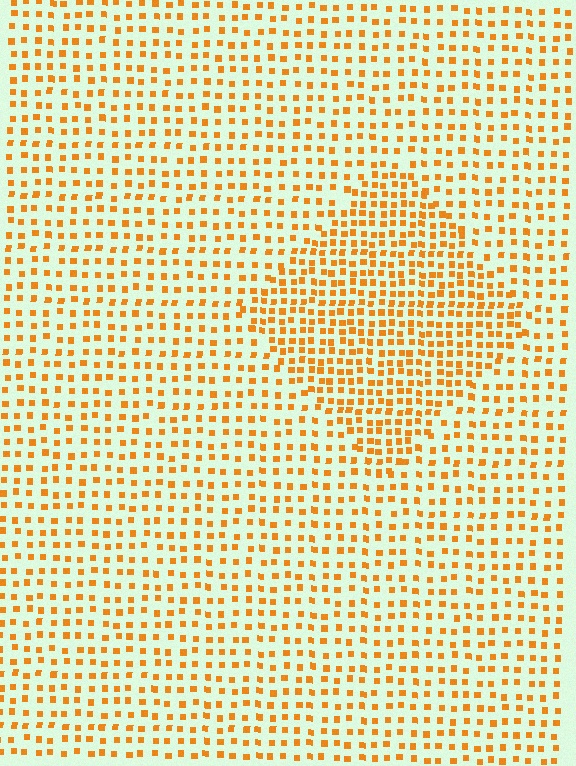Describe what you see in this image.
The image contains small orange elements arranged at two different densities. A diamond-shaped region is visible where the elements are more densely packed than the surrounding area.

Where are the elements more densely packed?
The elements are more densely packed inside the diamond boundary.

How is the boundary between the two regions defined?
The boundary is defined by a change in element density (approximately 1.7x ratio). All elements are the same color, size, and shape.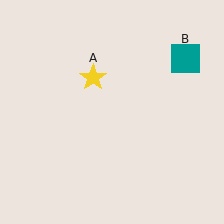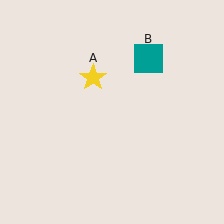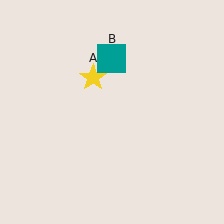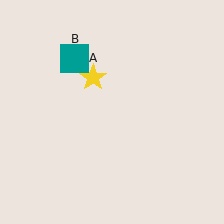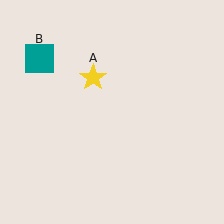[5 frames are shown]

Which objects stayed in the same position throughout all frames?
Yellow star (object A) remained stationary.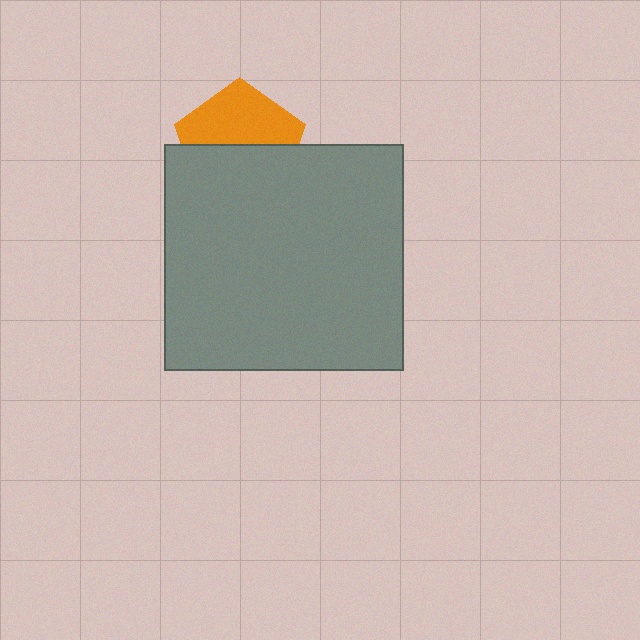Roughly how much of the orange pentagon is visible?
About half of it is visible (roughly 49%).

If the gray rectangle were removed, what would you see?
You would see the complete orange pentagon.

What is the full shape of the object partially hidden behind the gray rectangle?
The partially hidden object is an orange pentagon.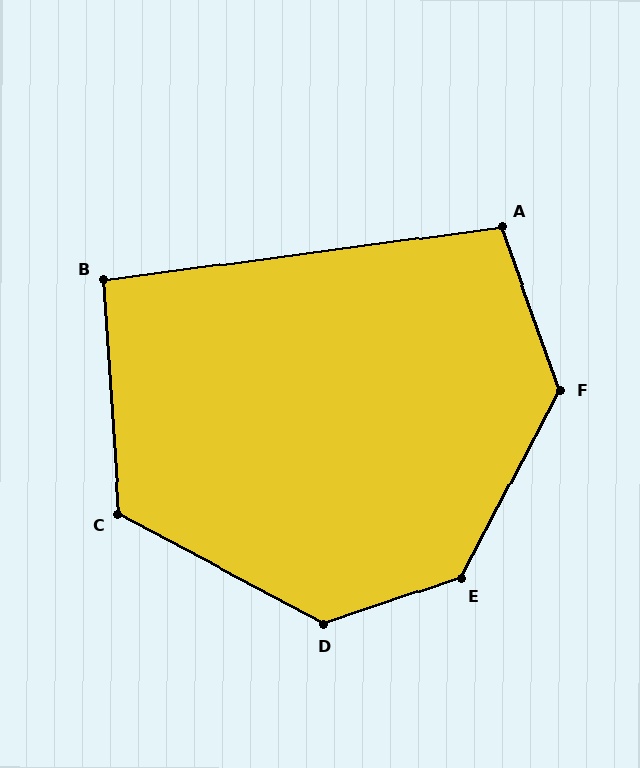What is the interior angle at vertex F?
Approximately 133 degrees (obtuse).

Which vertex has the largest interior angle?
E, at approximately 136 degrees.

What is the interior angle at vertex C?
Approximately 122 degrees (obtuse).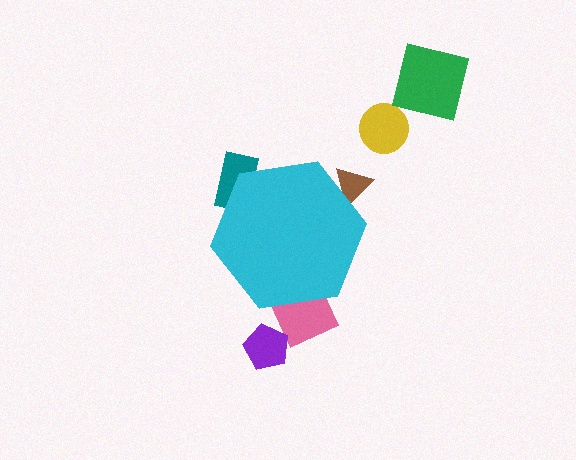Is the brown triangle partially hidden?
Yes, the brown triangle is partially hidden behind the cyan hexagon.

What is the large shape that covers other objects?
A cyan hexagon.